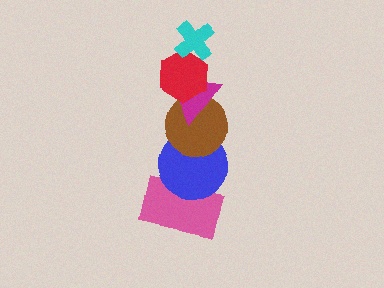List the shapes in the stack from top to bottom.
From top to bottom: the cyan cross, the red hexagon, the magenta triangle, the brown circle, the blue circle, the pink rectangle.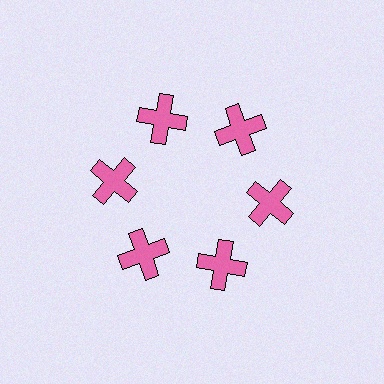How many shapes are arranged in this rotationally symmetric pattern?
There are 6 shapes, arranged in 6 groups of 1.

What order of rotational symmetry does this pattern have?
This pattern has 6-fold rotational symmetry.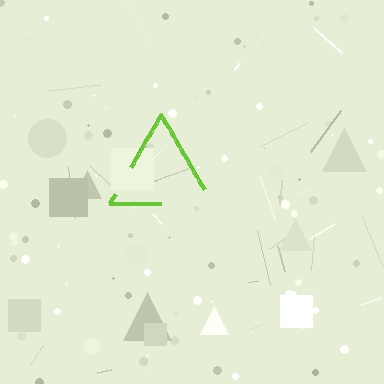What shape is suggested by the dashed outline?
The dashed outline suggests a triangle.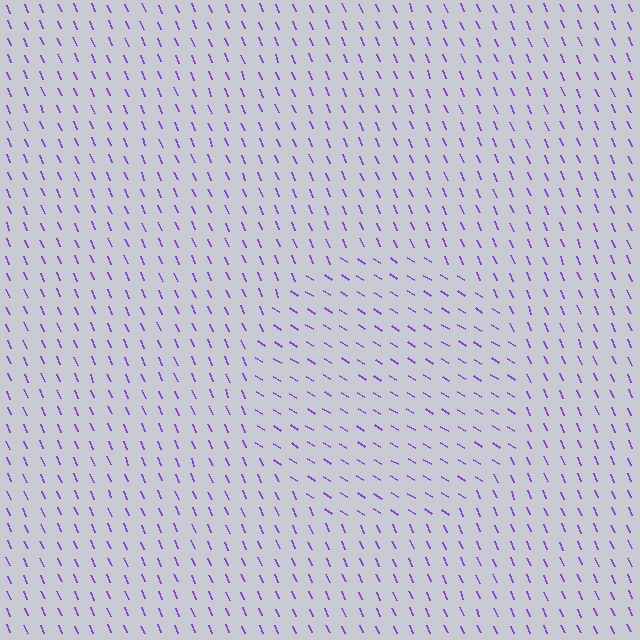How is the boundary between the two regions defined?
The boundary is defined purely by a change in line orientation (approximately 36 degrees difference). All lines are the same color and thickness.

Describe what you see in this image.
The image is filled with small purple line segments. A circle region in the image has lines oriented differently from the surrounding lines, creating a visible texture boundary.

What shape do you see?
I see a circle.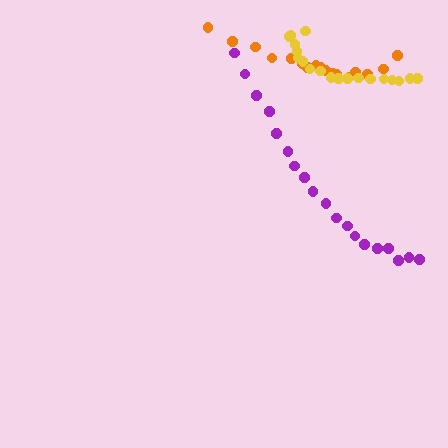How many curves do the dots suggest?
There are 3 distinct paths.